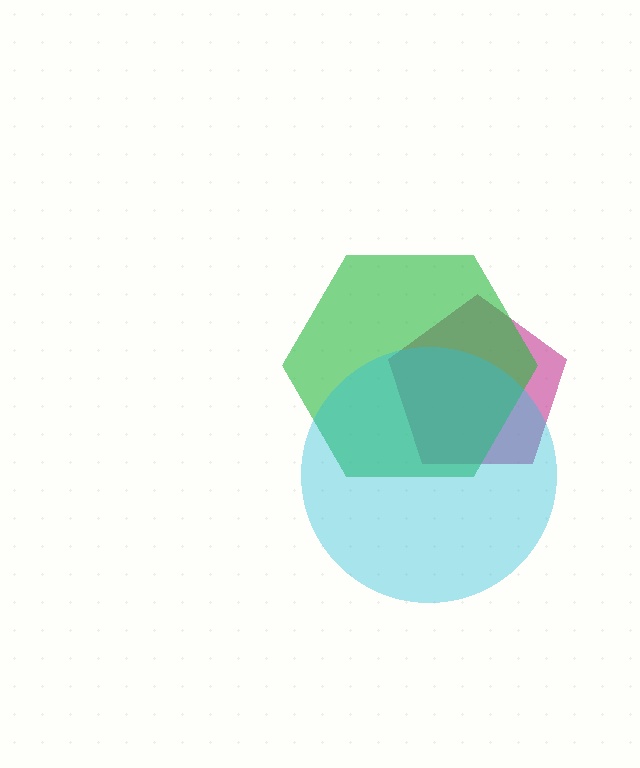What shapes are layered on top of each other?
The layered shapes are: a magenta pentagon, a green hexagon, a cyan circle.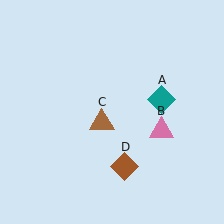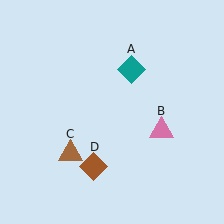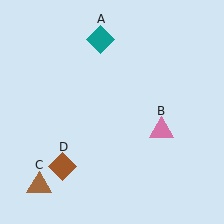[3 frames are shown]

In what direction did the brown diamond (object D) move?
The brown diamond (object D) moved left.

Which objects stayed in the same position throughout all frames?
Pink triangle (object B) remained stationary.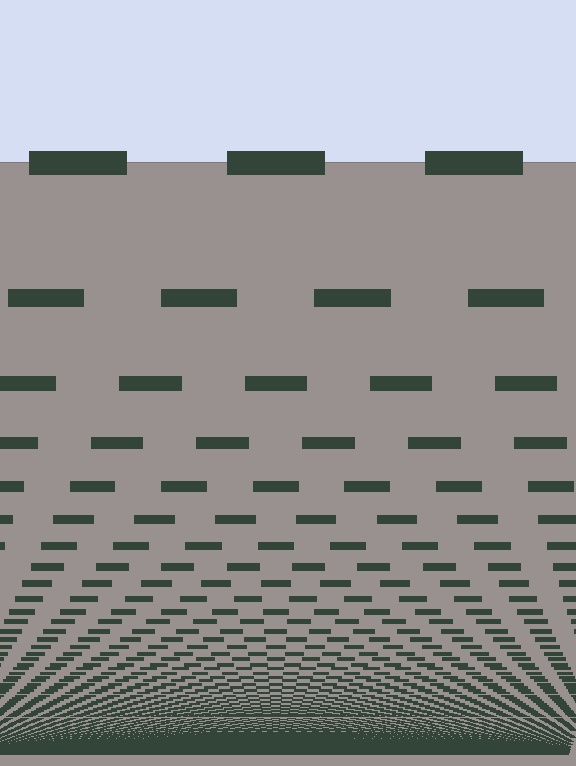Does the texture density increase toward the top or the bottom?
Density increases toward the bottom.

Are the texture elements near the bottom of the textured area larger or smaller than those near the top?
Smaller. The gradient is inverted — elements near the bottom are smaller and denser.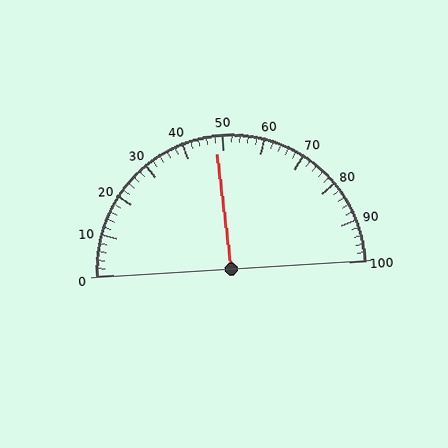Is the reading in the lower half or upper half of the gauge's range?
The reading is in the lower half of the range (0 to 100).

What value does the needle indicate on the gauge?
The needle indicates approximately 48.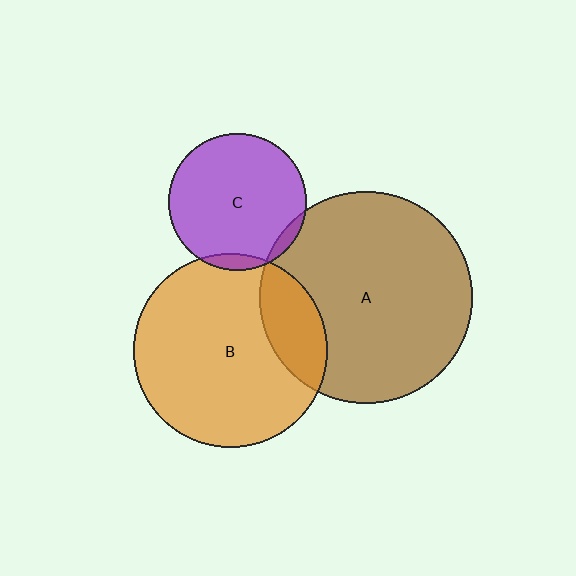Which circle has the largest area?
Circle A (brown).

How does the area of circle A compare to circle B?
Approximately 1.2 times.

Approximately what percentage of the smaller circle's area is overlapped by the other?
Approximately 5%.